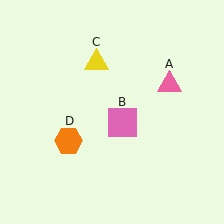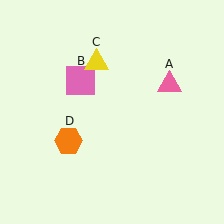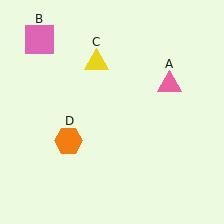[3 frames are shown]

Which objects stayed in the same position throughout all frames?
Pink triangle (object A) and yellow triangle (object C) and orange hexagon (object D) remained stationary.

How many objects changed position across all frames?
1 object changed position: pink square (object B).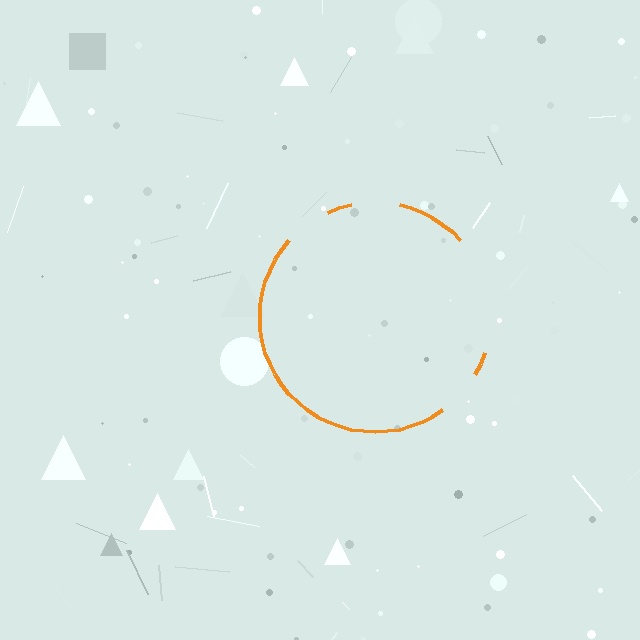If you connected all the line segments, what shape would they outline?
They would outline a circle.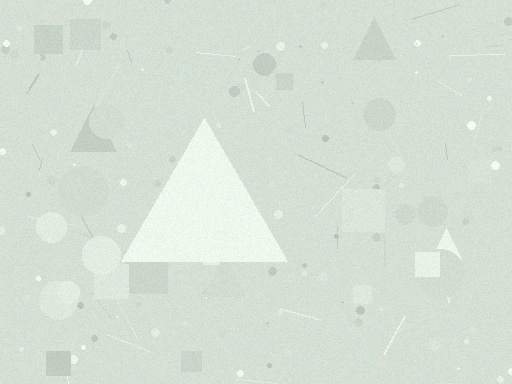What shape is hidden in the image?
A triangle is hidden in the image.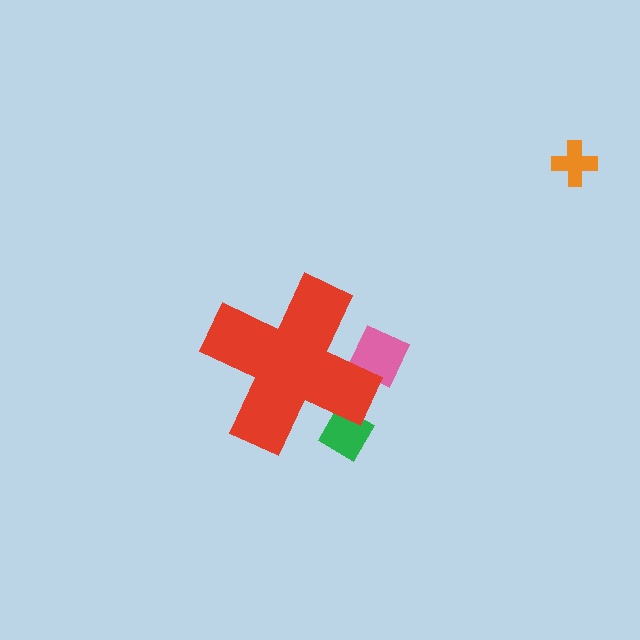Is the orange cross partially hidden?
No, the orange cross is fully visible.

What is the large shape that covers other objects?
A red cross.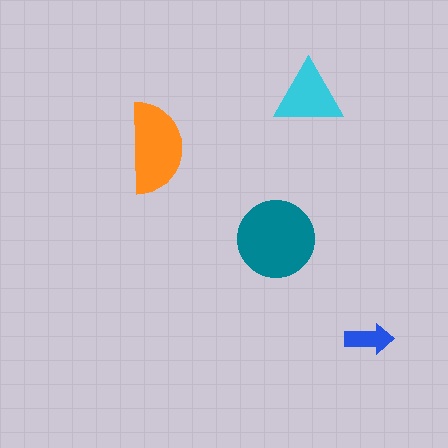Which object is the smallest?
The blue arrow.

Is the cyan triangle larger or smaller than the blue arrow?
Larger.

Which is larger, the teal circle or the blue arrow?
The teal circle.